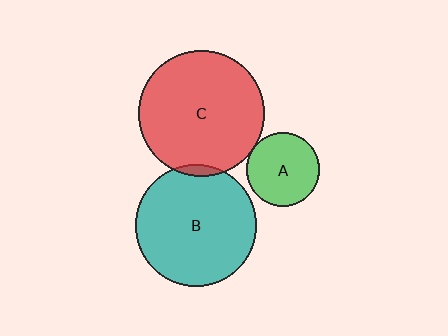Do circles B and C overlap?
Yes.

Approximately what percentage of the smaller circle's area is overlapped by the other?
Approximately 5%.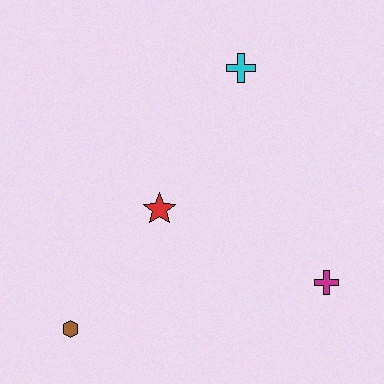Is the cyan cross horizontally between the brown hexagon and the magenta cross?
Yes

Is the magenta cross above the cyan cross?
No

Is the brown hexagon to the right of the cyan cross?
No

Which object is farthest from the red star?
The magenta cross is farthest from the red star.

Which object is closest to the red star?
The brown hexagon is closest to the red star.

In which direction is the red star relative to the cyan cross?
The red star is below the cyan cross.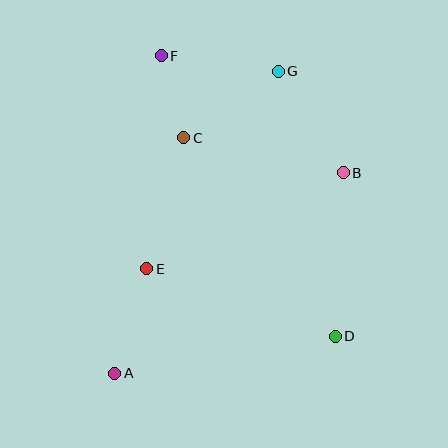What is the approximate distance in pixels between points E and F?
The distance between E and F is approximately 214 pixels.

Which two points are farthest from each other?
Points A and G are farthest from each other.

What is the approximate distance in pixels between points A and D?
The distance between A and D is approximately 224 pixels.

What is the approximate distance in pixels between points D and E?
The distance between D and E is approximately 200 pixels.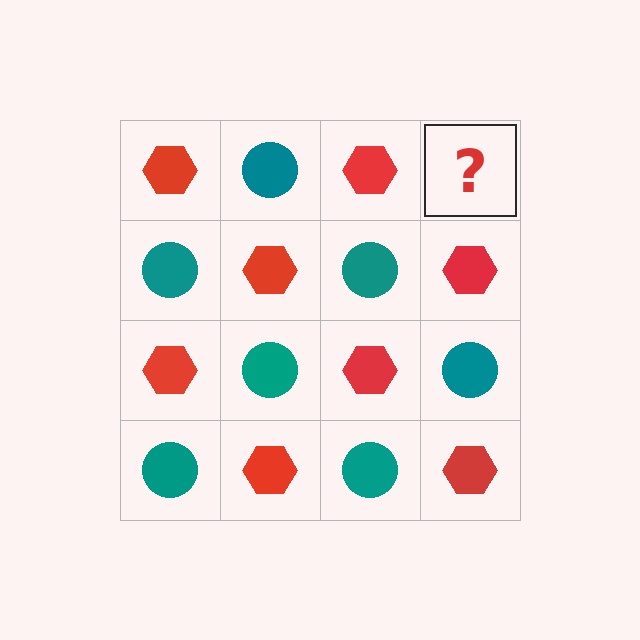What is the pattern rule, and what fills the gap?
The rule is that it alternates red hexagon and teal circle in a checkerboard pattern. The gap should be filled with a teal circle.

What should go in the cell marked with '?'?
The missing cell should contain a teal circle.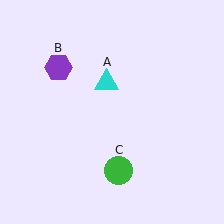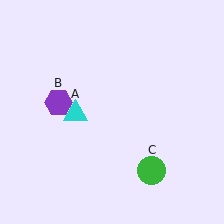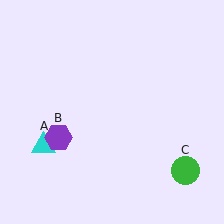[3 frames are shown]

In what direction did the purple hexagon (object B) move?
The purple hexagon (object B) moved down.